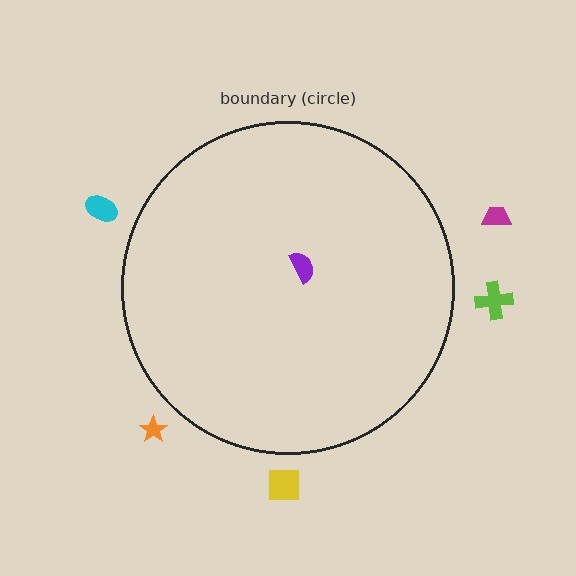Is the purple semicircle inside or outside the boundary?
Inside.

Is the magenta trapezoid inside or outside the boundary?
Outside.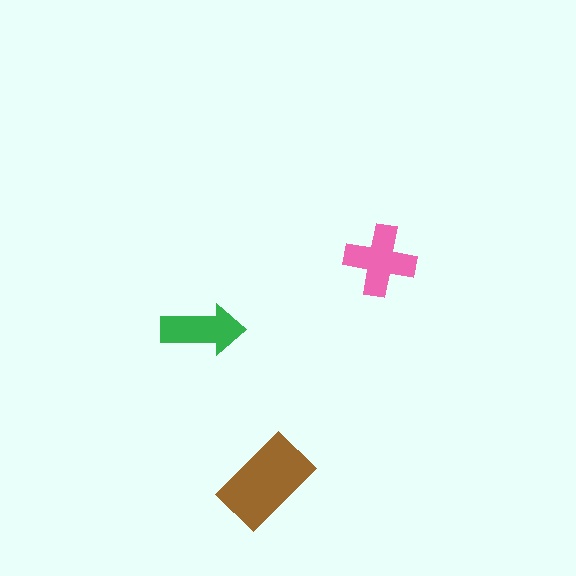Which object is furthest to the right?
The pink cross is rightmost.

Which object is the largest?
The brown rectangle.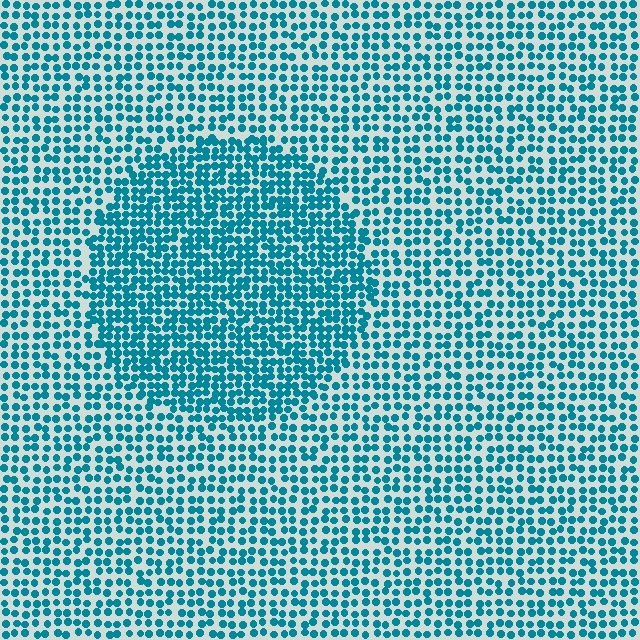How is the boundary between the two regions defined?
The boundary is defined by a change in element density (approximately 1.6x ratio). All elements are the same color, size, and shape.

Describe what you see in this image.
The image contains small teal elements arranged at two different densities. A circle-shaped region is visible where the elements are more densely packed than the surrounding area.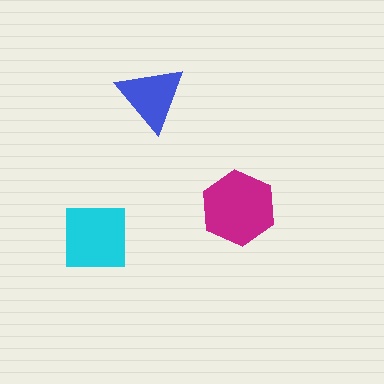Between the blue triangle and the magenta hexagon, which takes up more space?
The magenta hexagon.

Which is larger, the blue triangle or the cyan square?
The cyan square.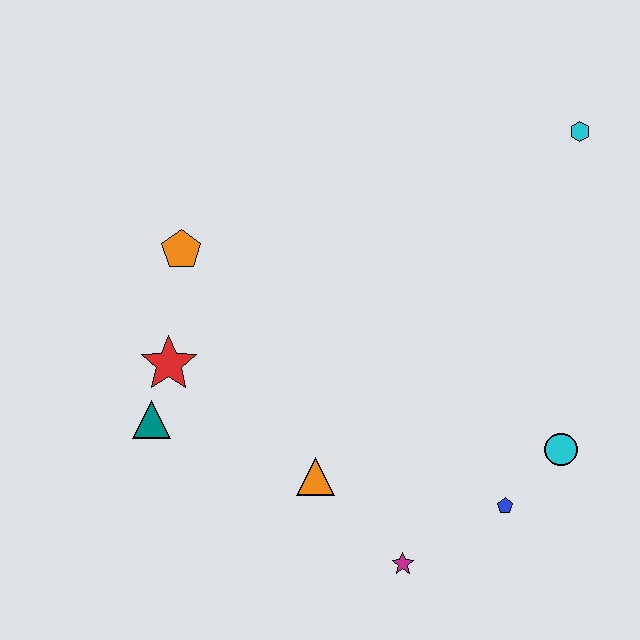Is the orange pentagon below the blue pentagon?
No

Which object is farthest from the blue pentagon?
The orange pentagon is farthest from the blue pentagon.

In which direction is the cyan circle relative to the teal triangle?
The cyan circle is to the right of the teal triangle.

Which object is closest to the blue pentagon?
The cyan circle is closest to the blue pentagon.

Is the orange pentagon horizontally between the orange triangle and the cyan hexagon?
No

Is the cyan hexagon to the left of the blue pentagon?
No